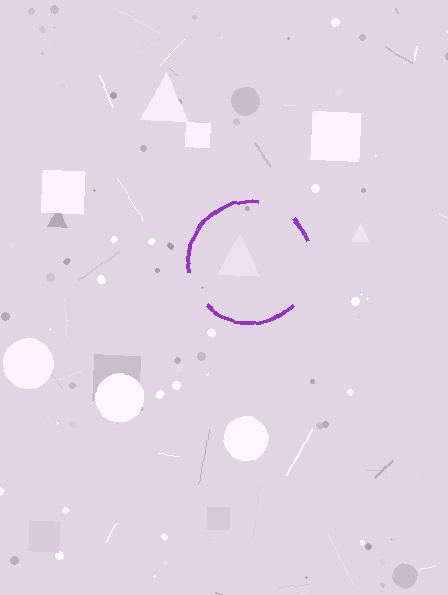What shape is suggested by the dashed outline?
The dashed outline suggests a circle.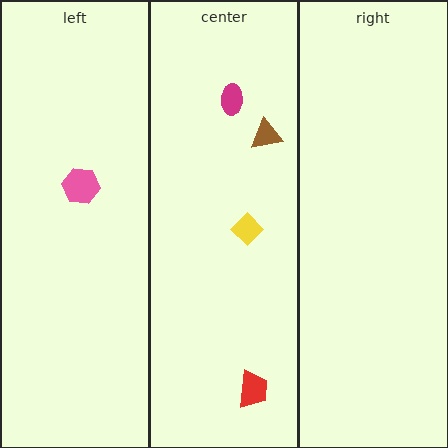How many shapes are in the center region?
4.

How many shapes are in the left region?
1.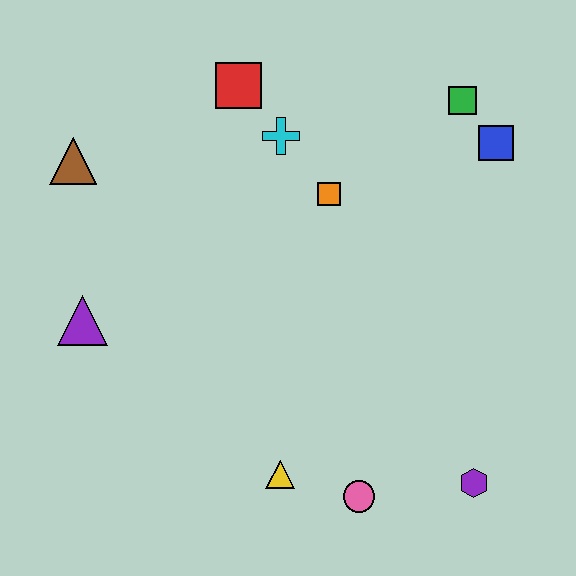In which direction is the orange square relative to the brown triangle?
The orange square is to the right of the brown triangle.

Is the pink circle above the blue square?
No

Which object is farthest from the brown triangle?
The purple hexagon is farthest from the brown triangle.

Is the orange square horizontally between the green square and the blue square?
No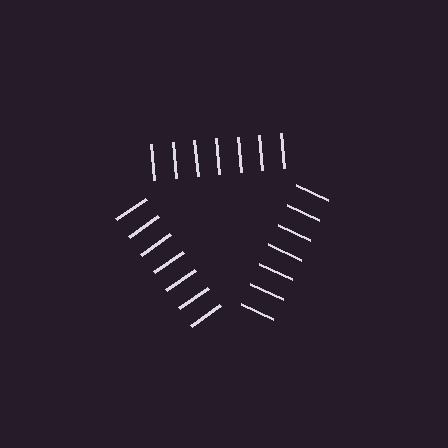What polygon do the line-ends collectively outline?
An illusory triangle — the line segments terminate on its edges but no continuous stroke is drawn.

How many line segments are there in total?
21 — 7 along each of the 3 edges.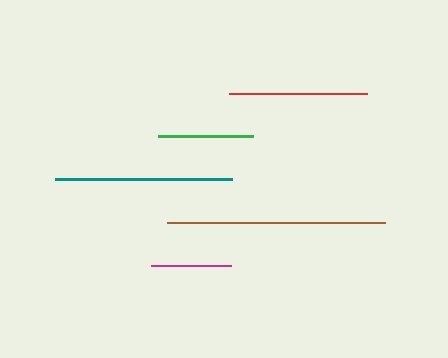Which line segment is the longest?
The brown line is the longest at approximately 218 pixels.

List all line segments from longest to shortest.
From longest to shortest: brown, teal, red, green, magenta.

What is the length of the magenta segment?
The magenta segment is approximately 81 pixels long.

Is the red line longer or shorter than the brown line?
The brown line is longer than the red line.